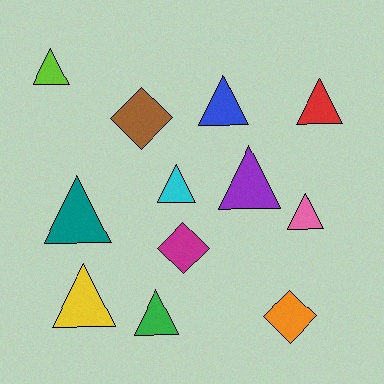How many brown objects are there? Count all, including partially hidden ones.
There is 1 brown object.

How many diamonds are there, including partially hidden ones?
There are 3 diamonds.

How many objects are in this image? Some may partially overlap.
There are 12 objects.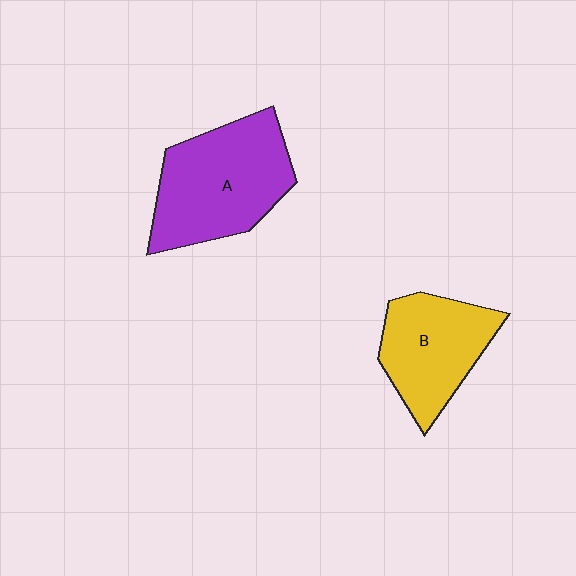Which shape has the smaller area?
Shape B (yellow).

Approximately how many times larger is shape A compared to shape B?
Approximately 1.3 times.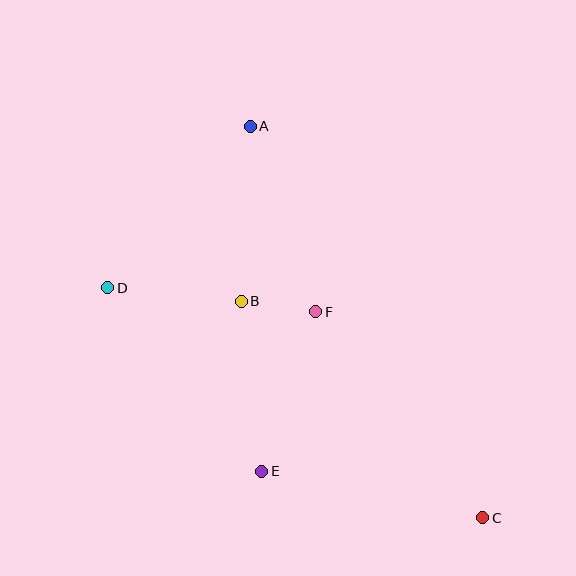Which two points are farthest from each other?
Points A and C are farthest from each other.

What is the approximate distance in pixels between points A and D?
The distance between A and D is approximately 215 pixels.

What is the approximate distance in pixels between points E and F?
The distance between E and F is approximately 168 pixels.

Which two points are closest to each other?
Points B and F are closest to each other.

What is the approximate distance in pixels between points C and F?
The distance between C and F is approximately 265 pixels.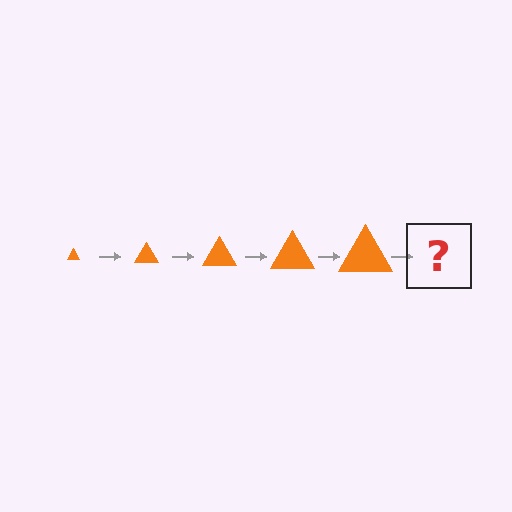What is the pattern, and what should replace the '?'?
The pattern is that the triangle gets progressively larger each step. The '?' should be an orange triangle, larger than the previous one.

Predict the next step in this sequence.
The next step is an orange triangle, larger than the previous one.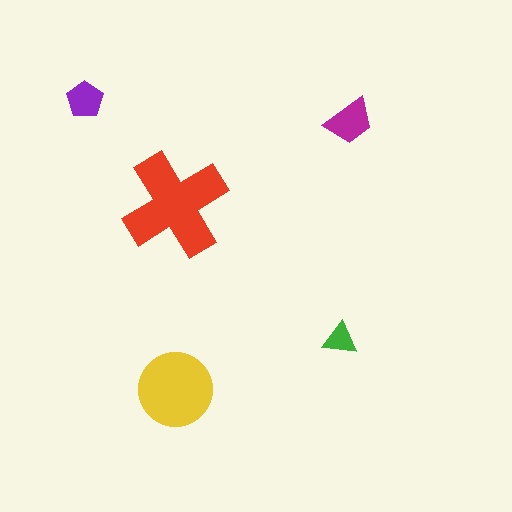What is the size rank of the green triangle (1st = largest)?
5th.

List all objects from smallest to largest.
The green triangle, the purple pentagon, the magenta trapezoid, the yellow circle, the red cross.